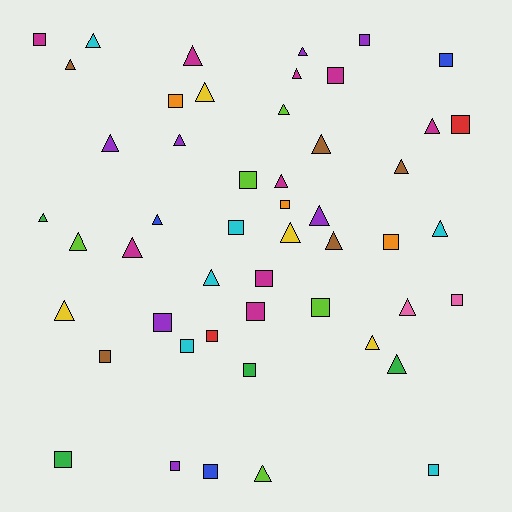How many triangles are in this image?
There are 27 triangles.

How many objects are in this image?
There are 50 objects.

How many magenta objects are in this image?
There are 9 magenta objects.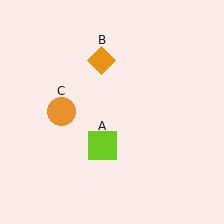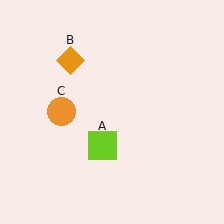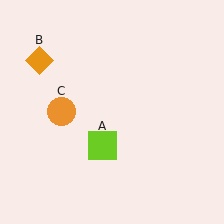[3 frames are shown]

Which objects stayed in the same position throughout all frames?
Lime square (object A) and orange circle (object C) remained stationary.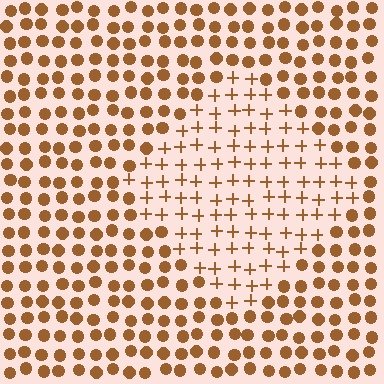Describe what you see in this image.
The image is filled with small brown elements arranged in a uniform grid. A diamond-shaped region contains plus signs, while the surrounding area contains circles. The boundary is defined purely by the change in element shape.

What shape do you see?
I see a diamond.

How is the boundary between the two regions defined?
The boundary is defined by a change in element shape: plus signs inside vs. circles outside. All elements share the same color and spacing.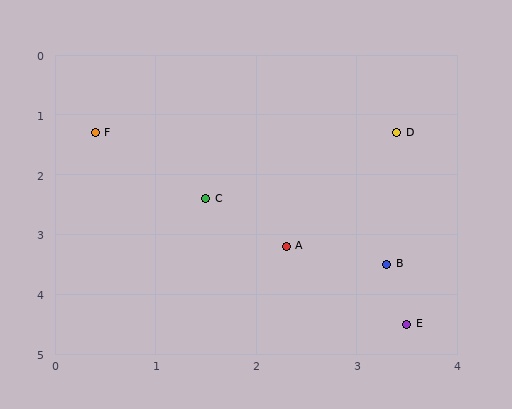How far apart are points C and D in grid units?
Points C and D are about 2.2 grid units apart.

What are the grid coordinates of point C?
Point C is at approximately (1.5, 2.4).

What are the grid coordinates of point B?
Point B is at approximately (3.3, 3.5).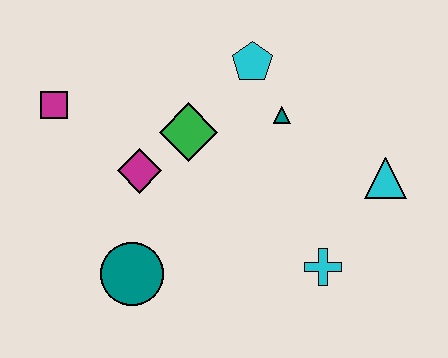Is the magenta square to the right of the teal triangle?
No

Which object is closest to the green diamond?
The magenta diamond is closest to the green diamond.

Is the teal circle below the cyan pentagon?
Yes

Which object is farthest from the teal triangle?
The magenta square is farthest from the teal triangle.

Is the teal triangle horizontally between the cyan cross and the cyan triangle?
No